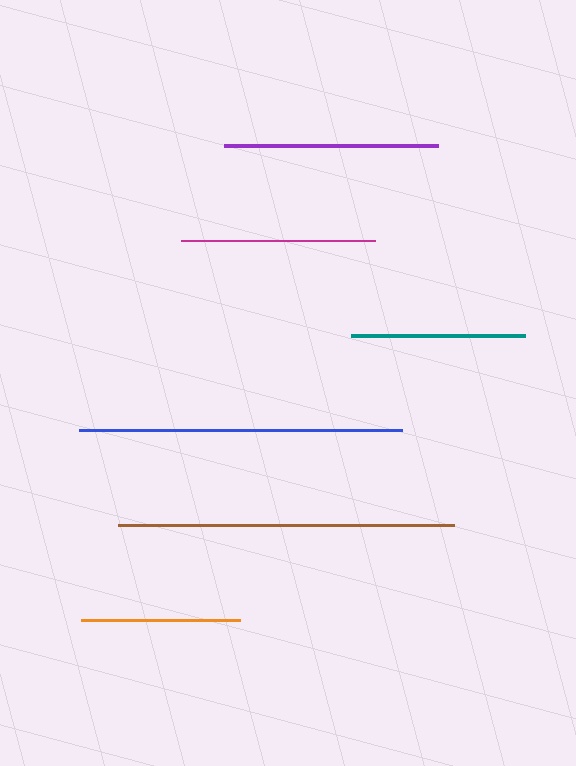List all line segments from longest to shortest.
From longest to shortest: brown, blue, purple, magenta, teal, orange.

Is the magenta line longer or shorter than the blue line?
The blue line is longer than the magenta line.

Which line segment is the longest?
The brown line is the longest at approximately 336 pixels.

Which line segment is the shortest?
The orange line is the shortest at approximately 160 pixels.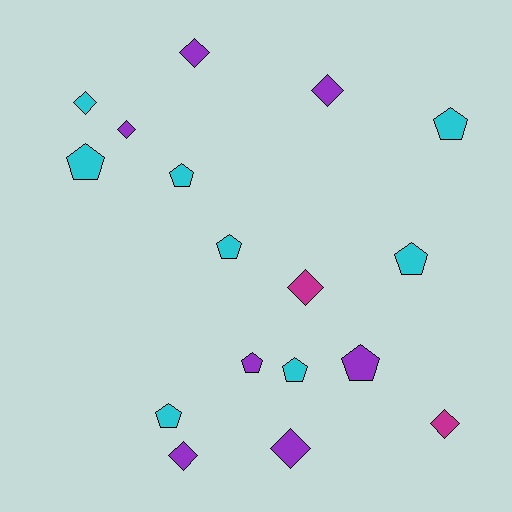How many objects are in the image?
There are 17 objects.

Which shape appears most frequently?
Pentagon, with 9 objects.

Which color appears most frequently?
Cyan, with 8 objects.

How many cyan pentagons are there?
There are 7 cyan pentagons.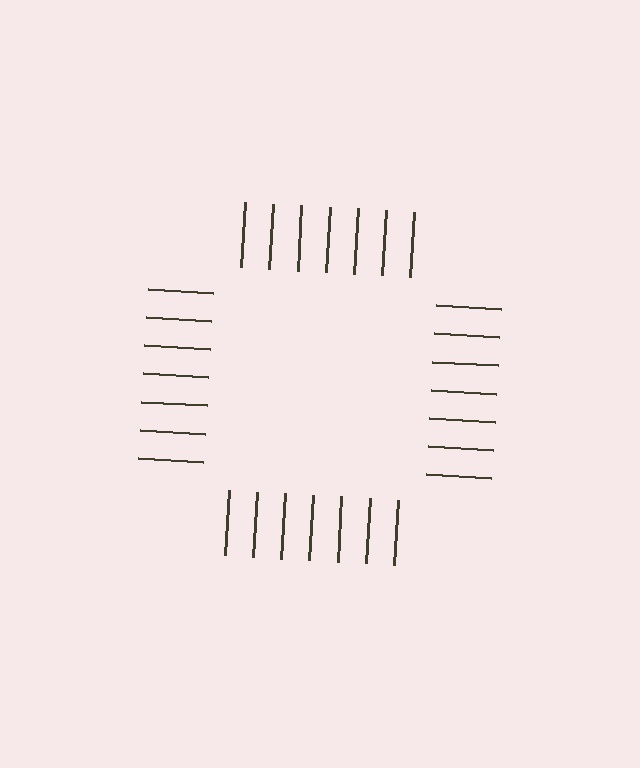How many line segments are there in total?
28 — 7 along each of the 4 edges.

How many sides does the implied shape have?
4 sides — the line-ends trace a square.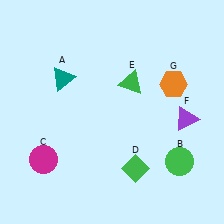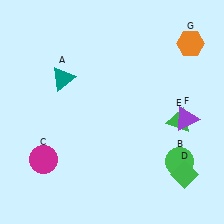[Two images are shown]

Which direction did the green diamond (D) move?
The green diamond (D) moved right.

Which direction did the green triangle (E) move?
The green triangle (E) moved right.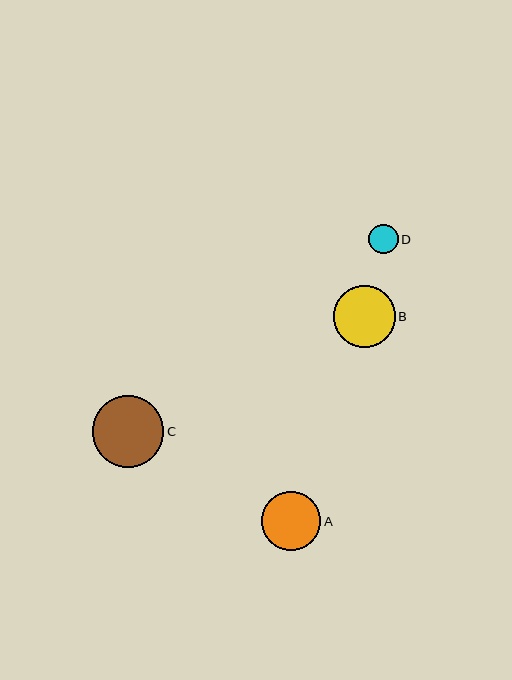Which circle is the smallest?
Circle D is the smallest with a size of approximately 29 pixels.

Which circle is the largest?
Circle C is the largest with a size of approximately 72 pixels.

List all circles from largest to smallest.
From largest to smallest: C, B, A, D.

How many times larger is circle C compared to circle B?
Circle C is approximately 1.2 times the size of circle B.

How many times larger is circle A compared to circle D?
Circle A is approximately 2.0 times the size of circle D.